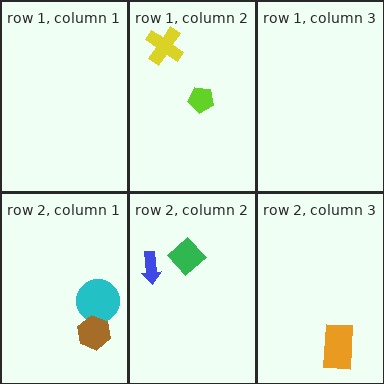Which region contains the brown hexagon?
The row 2, column 1 region.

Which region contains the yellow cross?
The row 1, column 2 region.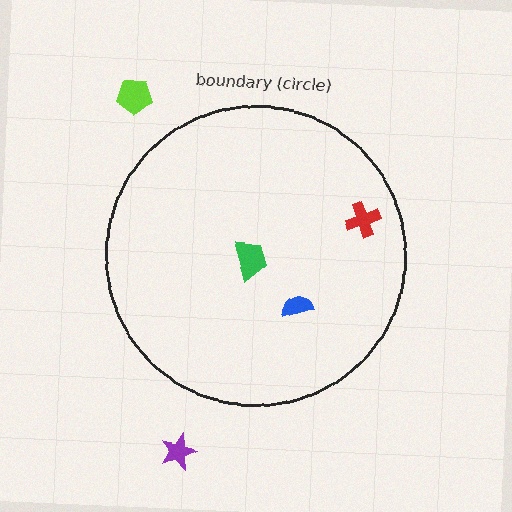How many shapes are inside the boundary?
3 inside, 2 outside.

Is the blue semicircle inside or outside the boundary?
Inside.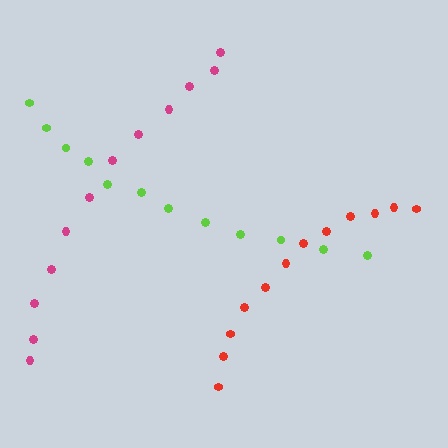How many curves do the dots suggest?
There are 3 distinct paths.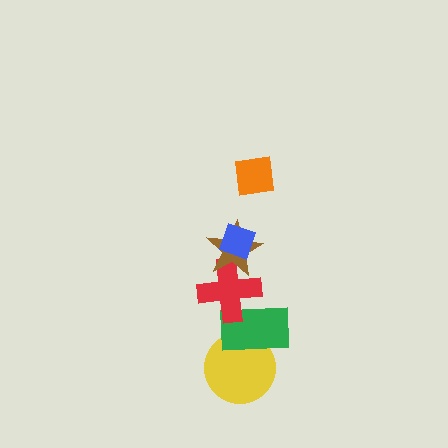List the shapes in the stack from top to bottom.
From top to bottom: the orange square, the blue diamond, the brown star, the red cross, the green rectangle, the yellow circle.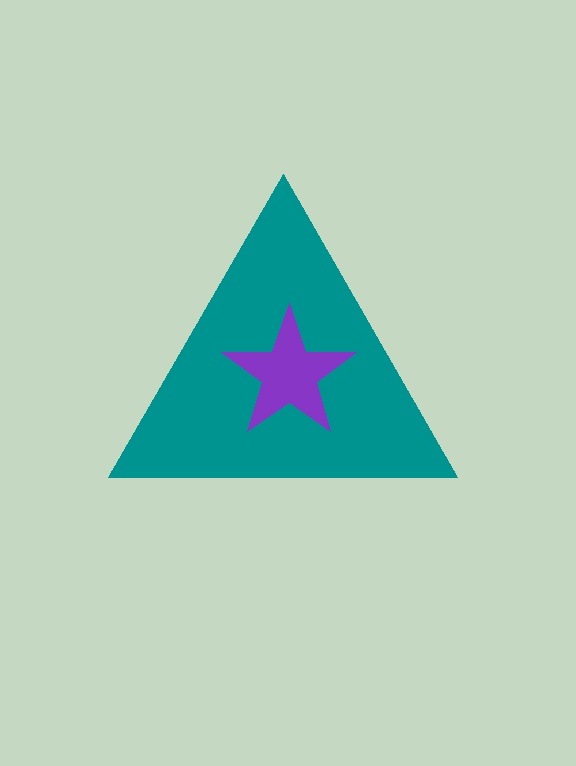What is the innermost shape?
The purple star.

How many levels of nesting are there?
2.